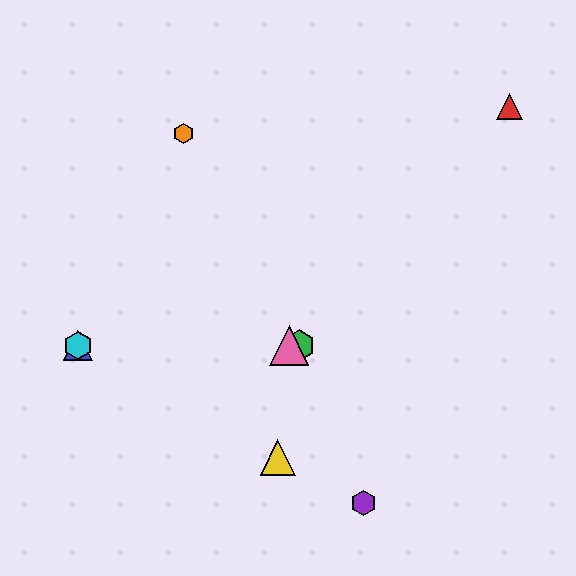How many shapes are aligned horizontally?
4 shapes (the blue triangle, the green hexagon, the cyan hexagon, the pink triangle) are aligned horizontally.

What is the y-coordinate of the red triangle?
The red triangle is at y≈106.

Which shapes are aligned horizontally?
The blue triangle, the green hexagon, the cyan hexagon, the pink triangle are aligned horizontally.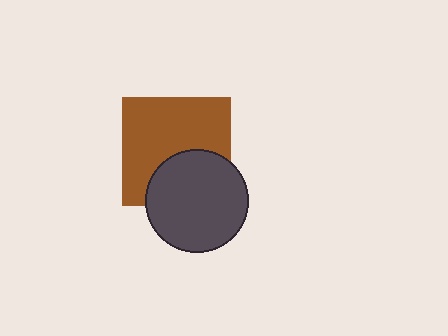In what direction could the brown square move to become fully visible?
The brown square could move up. That would shift it out from behind the dark gray circle entirely.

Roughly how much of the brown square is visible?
Most of it is visible (roughly 65%).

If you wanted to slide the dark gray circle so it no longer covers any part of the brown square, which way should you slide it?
Slide it down — that is the most direct way to separate the two shapes.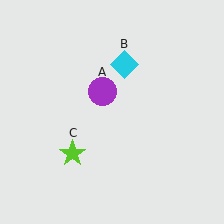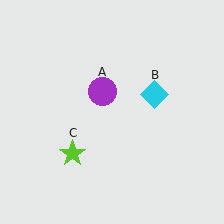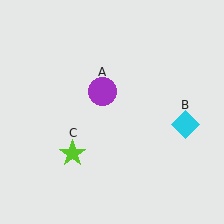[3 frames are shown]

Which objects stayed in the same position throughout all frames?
Purple circle (object A) and lime star (object C) remained stationary.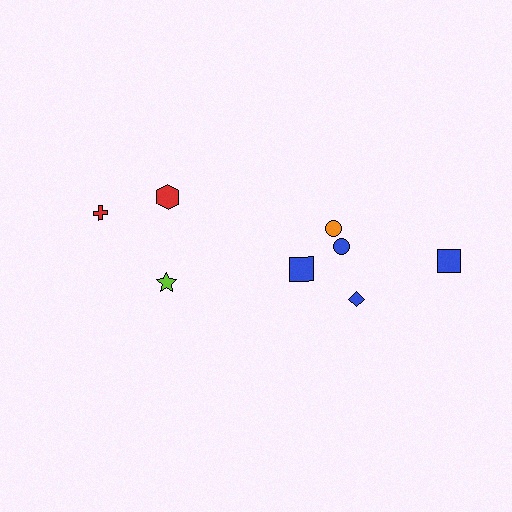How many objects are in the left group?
There are 3 objects.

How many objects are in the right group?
There are 5 objects.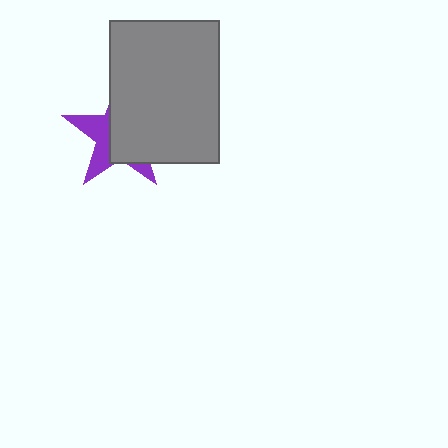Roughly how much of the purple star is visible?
A small part of it is visible (roughly 39%).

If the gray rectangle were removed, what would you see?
You would see the complete purple star.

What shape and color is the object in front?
The object in front is a gray rectangle.